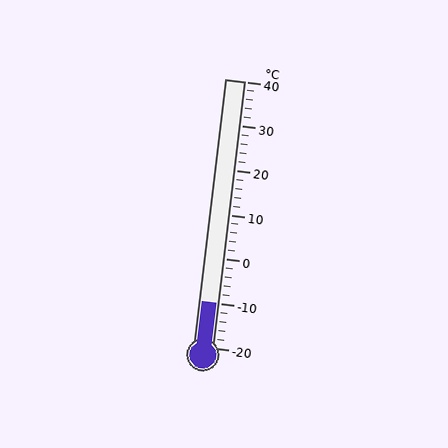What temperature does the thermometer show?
The thermometer shows approximately -10°C.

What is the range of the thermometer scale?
The thermometer scale ranges from -20°C to 40°C.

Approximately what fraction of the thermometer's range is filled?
The thermometer is filled to approximately 15% of its range.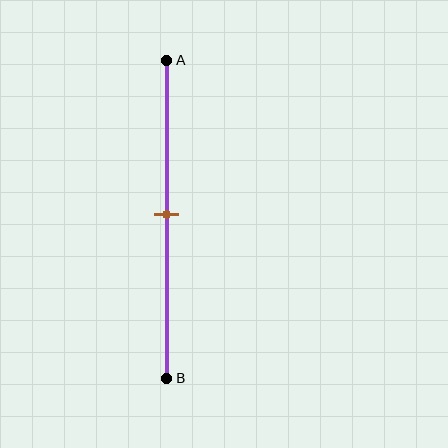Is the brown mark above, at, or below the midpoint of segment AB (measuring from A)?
The brown mark is approximately at the midpoint of segment AB.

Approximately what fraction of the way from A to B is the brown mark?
The brown mark is approximately 50% of the way from A to B.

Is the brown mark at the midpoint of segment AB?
Yes, the mark is approximately at the midpoint.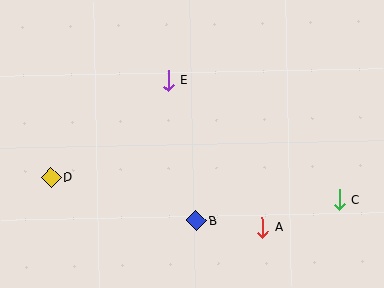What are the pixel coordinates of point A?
Point A is at (262, 227).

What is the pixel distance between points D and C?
The distance between D and C is 289 pixels.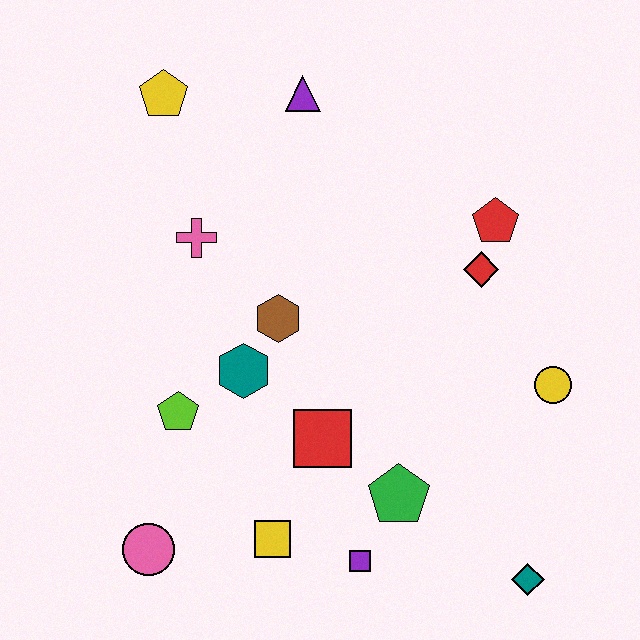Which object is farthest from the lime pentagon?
The teal diamond is farthest from the lime pentagon.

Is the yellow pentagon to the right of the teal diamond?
No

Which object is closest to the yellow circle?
The red diamond is closest to the yellow circle.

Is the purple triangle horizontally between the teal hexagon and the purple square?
Yes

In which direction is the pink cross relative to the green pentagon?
The pink cross is above the green pentagon.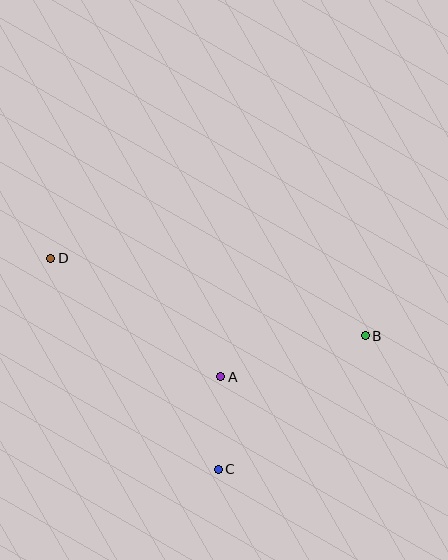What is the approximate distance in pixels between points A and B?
The distance between A and B is approximately 150 pixels.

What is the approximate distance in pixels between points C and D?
The distance between C and D is approximately 269 pixels.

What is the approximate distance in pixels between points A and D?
The distance between A and D is approximately 207 pixels.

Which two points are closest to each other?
Points A and C are closest to each other.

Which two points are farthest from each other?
Points B and D are farthest from each other.